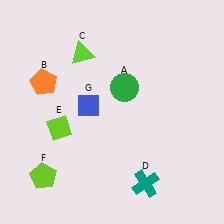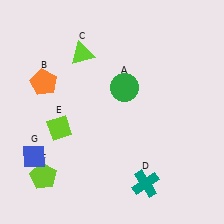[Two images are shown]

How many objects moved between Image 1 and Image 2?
1 object moved between the two images.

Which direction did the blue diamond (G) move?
The blue diamond (G) moved left.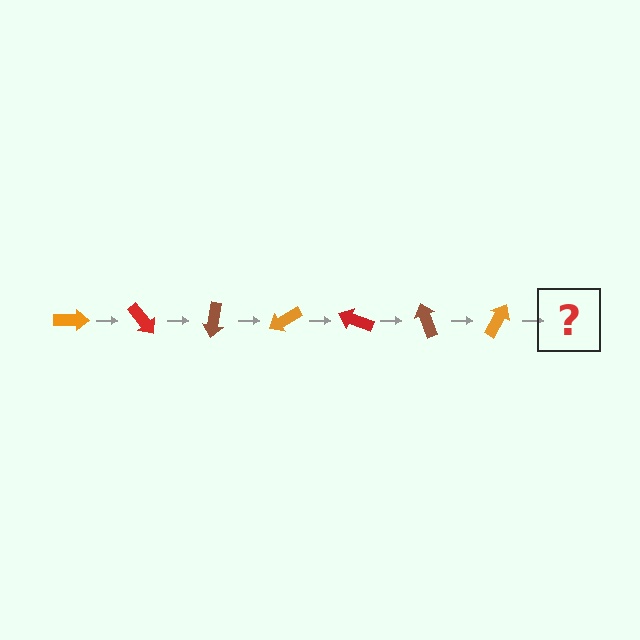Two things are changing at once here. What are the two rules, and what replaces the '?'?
The two rules are that it rotates 50 degrees each step and the color cycles through orange, red, and brown. The '?' should be a red arrow, rotated 350 degrees from the start.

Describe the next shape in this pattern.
It should be a red arrow, rotated 350 degrees from the start.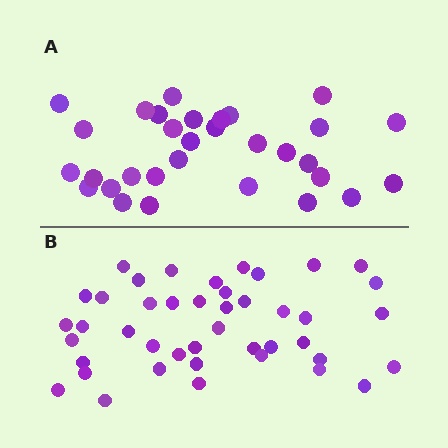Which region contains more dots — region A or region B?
Region B (the bottom region) has more dots.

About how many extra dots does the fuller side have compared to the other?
Region B has roughly 12 or so more dots than region A.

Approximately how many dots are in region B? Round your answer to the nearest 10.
About 40 dots. (The exact count is 43, which rounds to 40.)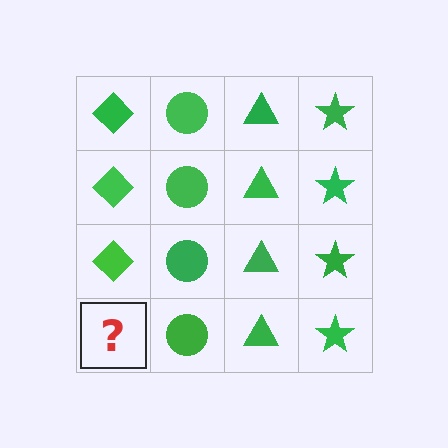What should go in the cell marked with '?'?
The missing cell should contain a green diamond.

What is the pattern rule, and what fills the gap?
The rule is that each column has a consistent shape. The gap should be filled with a green diamond.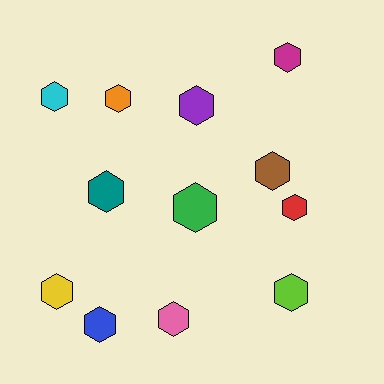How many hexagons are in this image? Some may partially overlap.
There are 12 hexagons.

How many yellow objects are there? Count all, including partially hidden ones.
There is 1 yellow object.